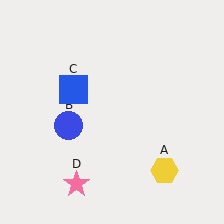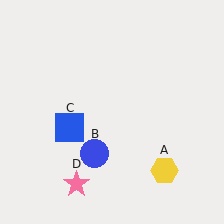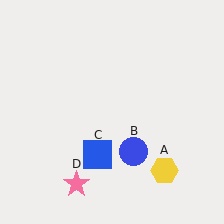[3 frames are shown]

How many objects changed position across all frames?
2 objects changed position: blue circle (object B), blue square (object C).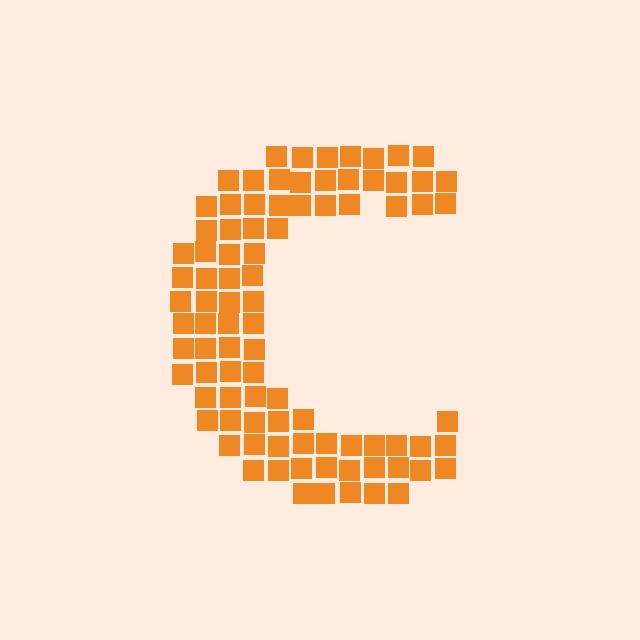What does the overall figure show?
The overall figure shows the letter C.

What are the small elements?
The small elements are squares.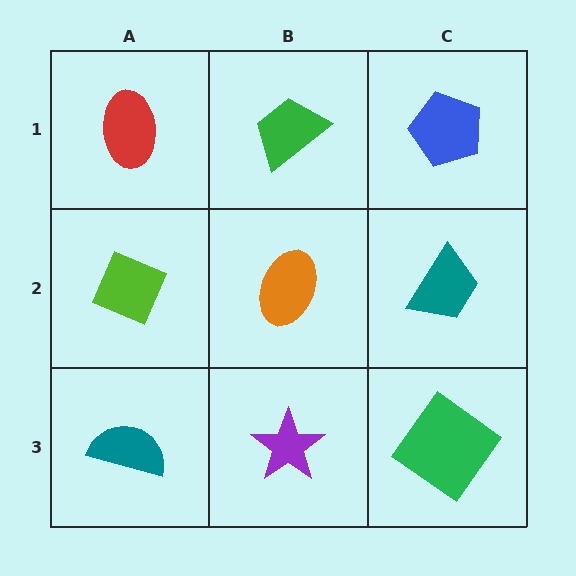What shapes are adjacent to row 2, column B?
A green trapezoid (row 1, column B), a purple star (row 3, column B), a lime diamond (row 2, column A), a teal trapezoid (row 2, column C).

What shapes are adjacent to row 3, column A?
A lime diamond (row 2, column A), a purple star (row 3, column B).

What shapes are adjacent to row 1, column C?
A teal trapezoid (row 2, column C), a green trapezoid (row 1, column B).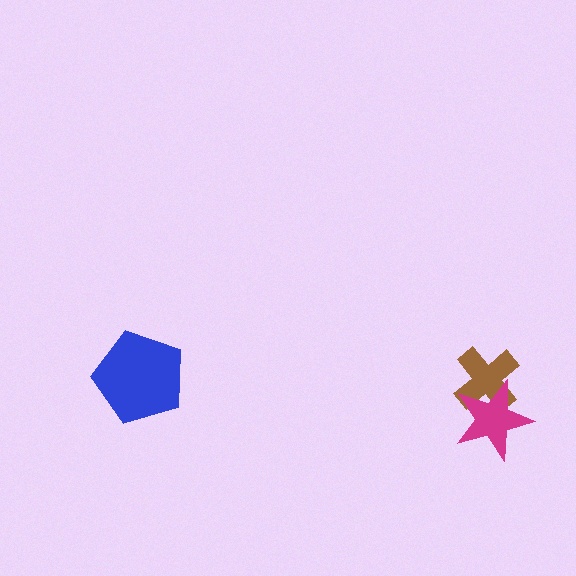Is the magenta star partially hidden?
No, no other shape covers it.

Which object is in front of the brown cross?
The magenta star is in front of the brown cross.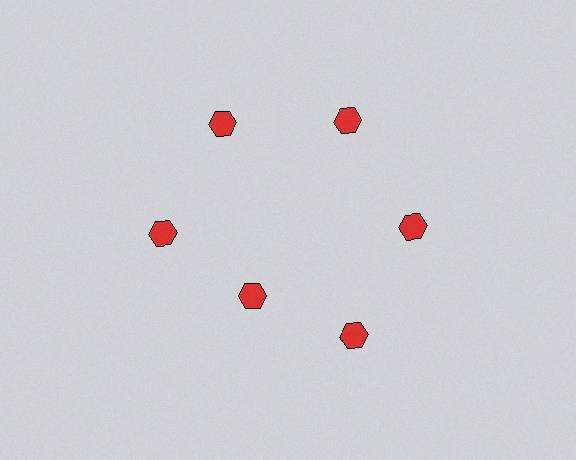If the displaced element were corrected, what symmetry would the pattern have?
It would have 6-fold rotational symmetry — the pattern would map onto itself every 60 degrees.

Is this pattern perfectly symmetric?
No. The 6 red hexagons are arranged in a ring, but one element near the 7 o'clock position is pulled inward toward the center, breaking the 6-fold rotational symmetry.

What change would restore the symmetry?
The symmetry would be restored by moving it outward, back onto the ring so that all 6 hexagons sit at equal angles and equal distance from the center.